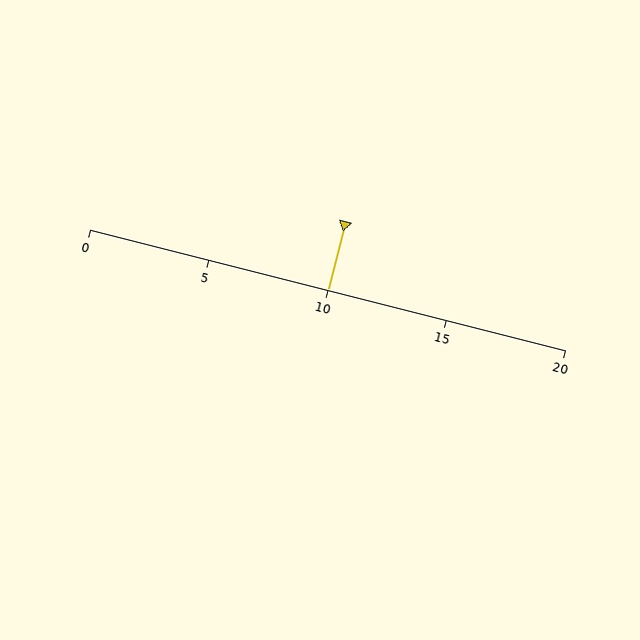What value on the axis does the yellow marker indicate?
The marker indicates approximately 10.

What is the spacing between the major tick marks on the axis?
The major ticks are spaced 5 apart.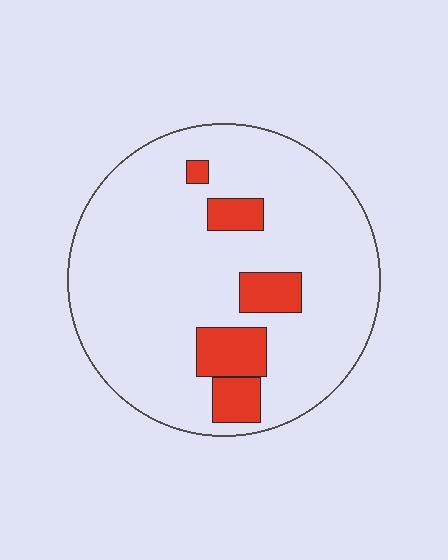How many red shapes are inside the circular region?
5.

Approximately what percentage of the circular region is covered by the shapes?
Approximately 15%.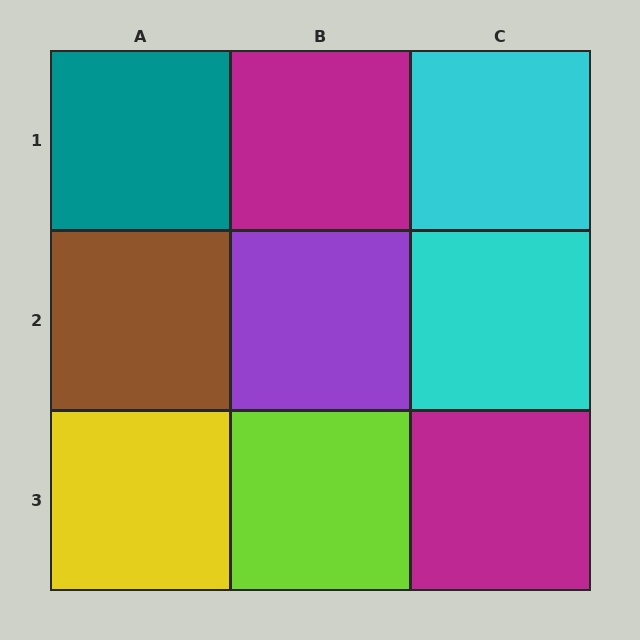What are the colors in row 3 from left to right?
Yellow, lime, magenta.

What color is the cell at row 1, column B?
Magenta.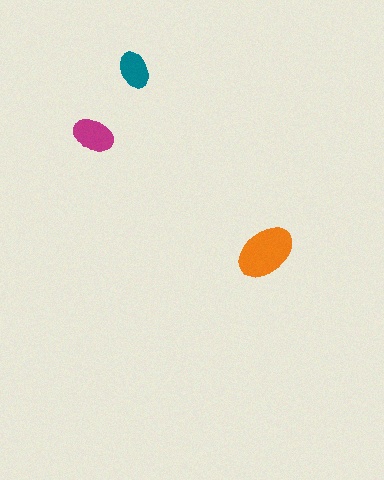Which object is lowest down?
The orange ellipse is bottommost.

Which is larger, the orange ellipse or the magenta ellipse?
The orange one.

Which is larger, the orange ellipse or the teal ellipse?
The orange one.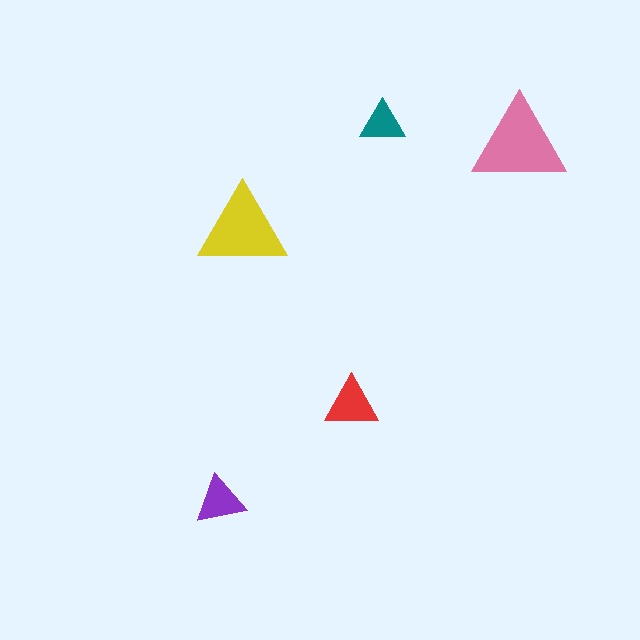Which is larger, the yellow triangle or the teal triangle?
The yellow one.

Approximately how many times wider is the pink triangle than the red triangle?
About 1.5 times wider.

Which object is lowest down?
The purple triangle is bottommost.